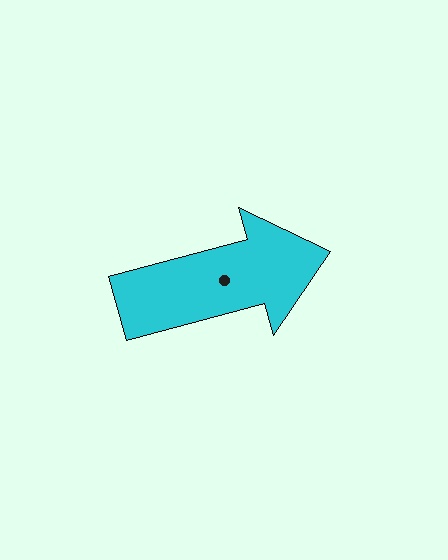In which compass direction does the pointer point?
East.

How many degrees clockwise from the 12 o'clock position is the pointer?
Approximately 75 degrees.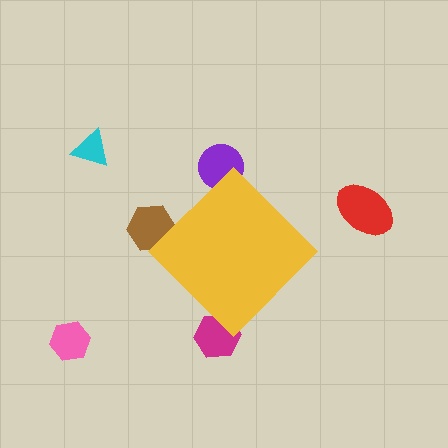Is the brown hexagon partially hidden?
Yes, the brown hexagon is partially hidden behind the yellow diamond.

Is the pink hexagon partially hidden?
No, the pink hexagon is fully visible.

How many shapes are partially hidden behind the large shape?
3 shapes are partially hidden.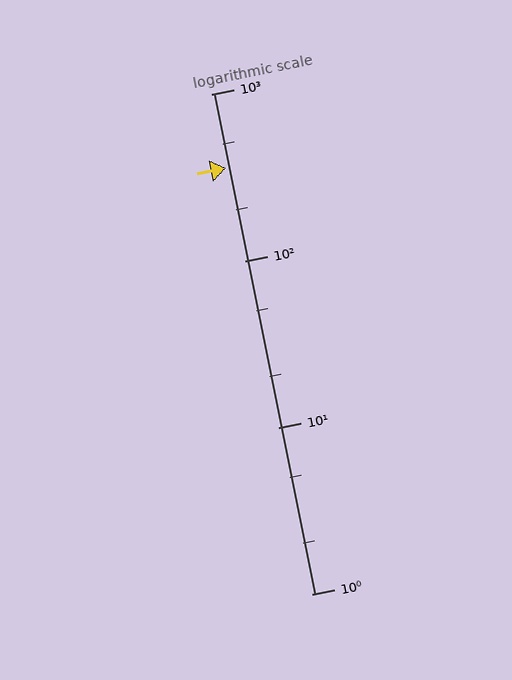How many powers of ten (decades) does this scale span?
The scale spans 3 decades, from 1 to 1000.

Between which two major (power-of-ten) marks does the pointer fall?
The pointer is between 100 and 1000.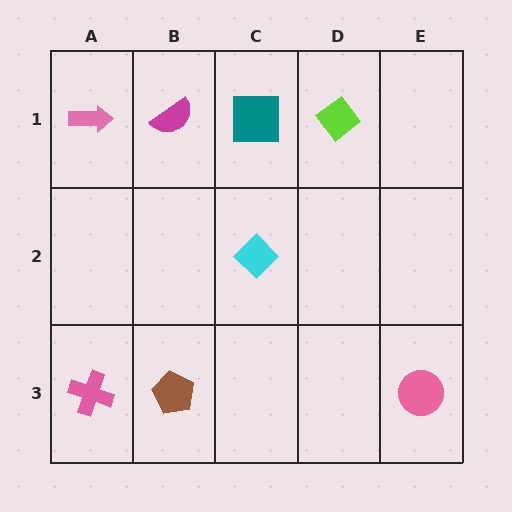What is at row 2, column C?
A cyan diamond.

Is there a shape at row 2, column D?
No, that cell is empty.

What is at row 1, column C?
A teal square.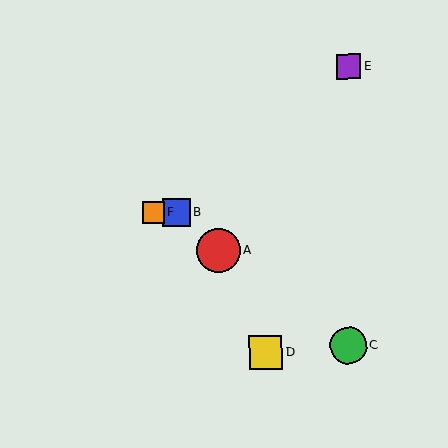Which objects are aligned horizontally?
Objects B, F are aligned horizontally.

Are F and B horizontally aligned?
Yes, both are at y≈213.